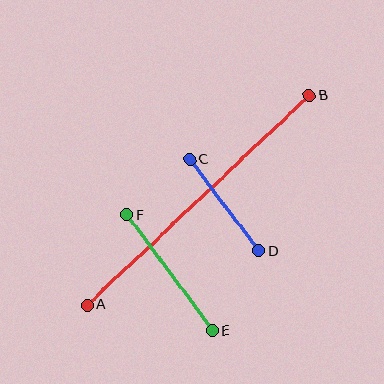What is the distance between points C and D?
The distance is approximately 114 pixels.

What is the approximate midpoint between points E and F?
The midpoint is at approximately (170, 273) pixels.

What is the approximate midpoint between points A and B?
The midpoint is at approximately (198, 200) pixels.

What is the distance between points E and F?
The distance is approximately 144 pixels.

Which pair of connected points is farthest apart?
Points A and B are farthest apart.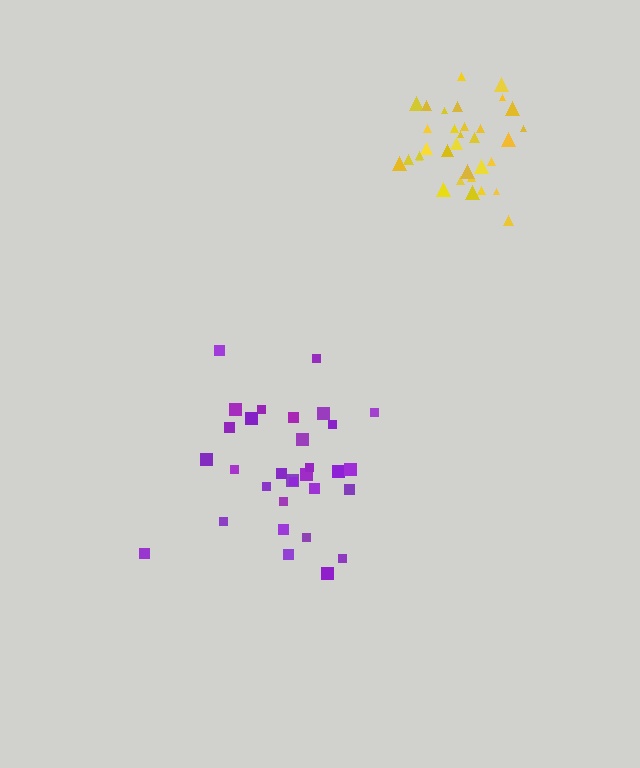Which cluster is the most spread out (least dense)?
Purple.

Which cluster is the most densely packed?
Yellow.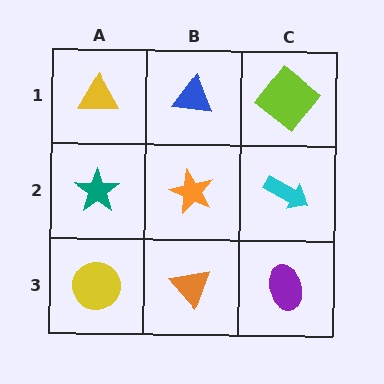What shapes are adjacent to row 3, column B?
An orange star (row 2, column B), a yellow circle (row 3, column A), a purple ellipse (row 3, column C).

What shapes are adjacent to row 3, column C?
A cyan arrow (row 2, column C), an orange triangle (row 3, column B).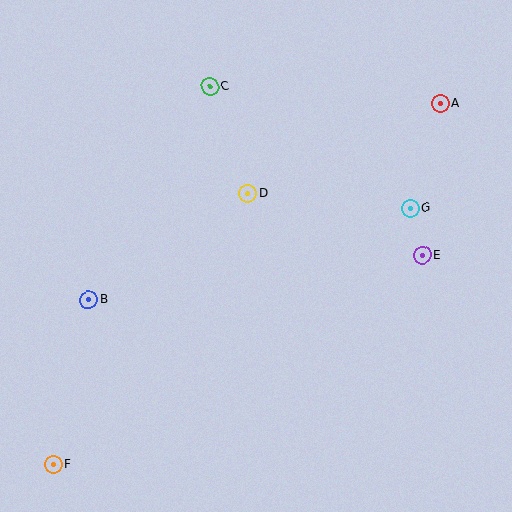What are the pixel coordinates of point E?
Point E is at (422, 255).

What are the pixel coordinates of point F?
Point F is at (53, 464).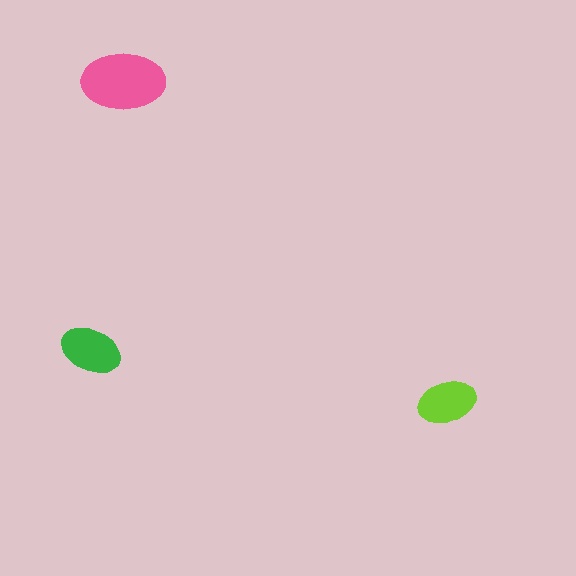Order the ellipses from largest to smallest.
the pink one, the green one, the lime one.